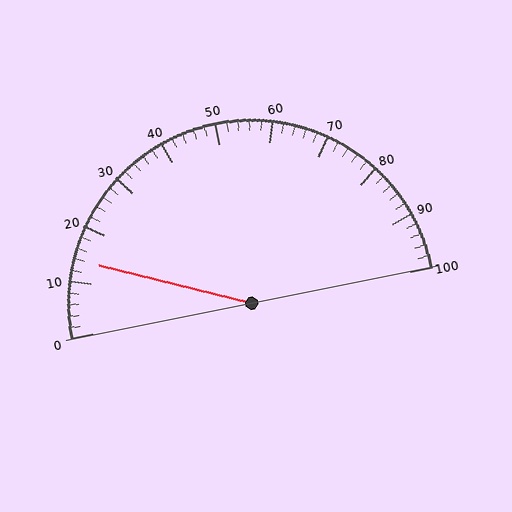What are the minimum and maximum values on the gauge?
The gauge ranges from 0 to 100.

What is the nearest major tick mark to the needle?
The nearest major tick mark is 10.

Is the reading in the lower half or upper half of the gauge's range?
The reading is in the lower half of the range (0 to 100).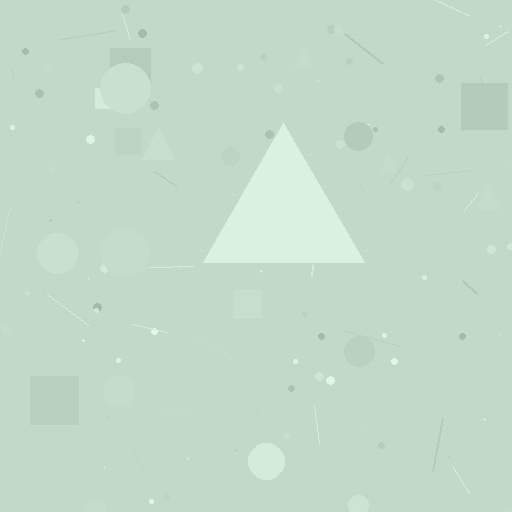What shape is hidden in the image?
A triangle is hidden in the image.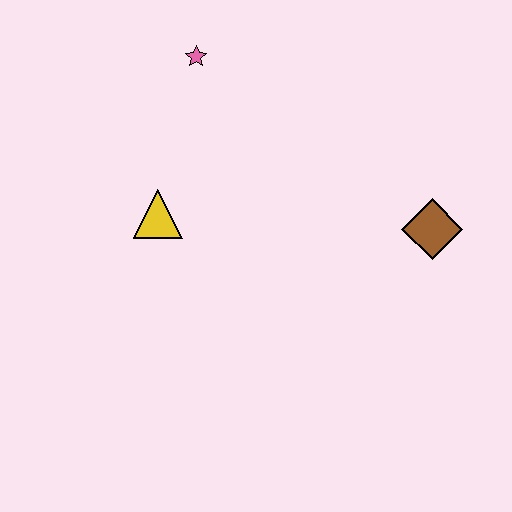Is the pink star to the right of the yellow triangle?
Yes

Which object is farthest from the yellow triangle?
The brown diamond is farthest from the yellow triangle.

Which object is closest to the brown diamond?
The yellow triangle is closest to the brown diamond.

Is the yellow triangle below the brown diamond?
No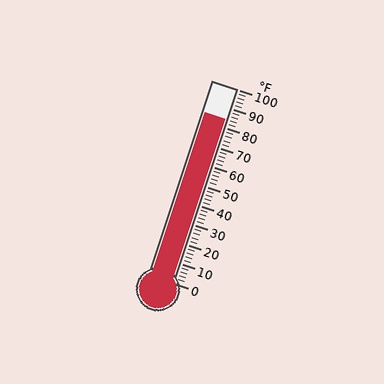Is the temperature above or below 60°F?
The temperature is above 60°F.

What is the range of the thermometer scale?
The thermometer scale ranges from 0°F to 100°F.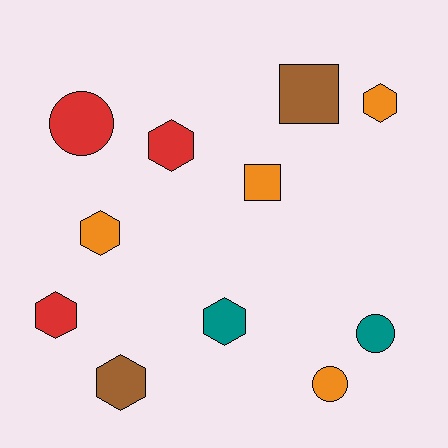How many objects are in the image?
There are 11 objects.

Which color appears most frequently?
Orange, with 4 objects.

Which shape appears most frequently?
Hexagon, with 6 objects.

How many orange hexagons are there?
There are 2 orange hexagons.